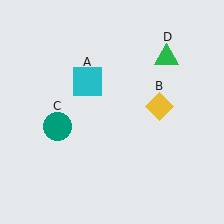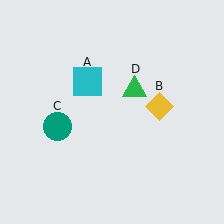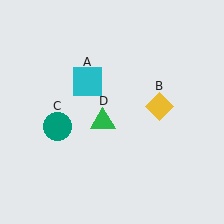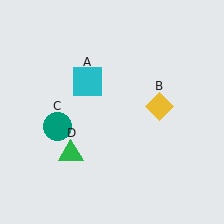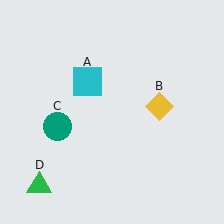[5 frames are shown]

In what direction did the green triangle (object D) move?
The green triangle (object D) moved down and to the left.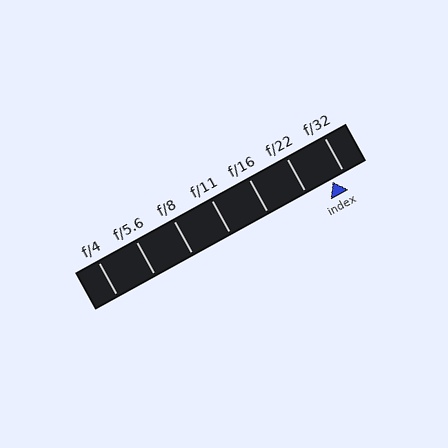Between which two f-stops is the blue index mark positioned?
The index mark is between f/22 and f/32.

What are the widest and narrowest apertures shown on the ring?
The widest aperture shown is f/4 and the narrowest is f/32.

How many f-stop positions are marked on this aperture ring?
There are 7 f-stop positions marked.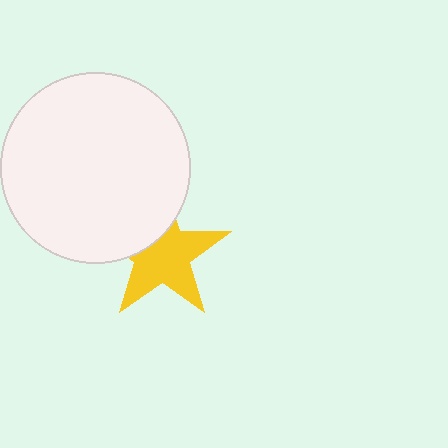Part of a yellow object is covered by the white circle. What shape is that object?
It is a star.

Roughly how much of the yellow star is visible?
Most of it is visible (roughly 69%).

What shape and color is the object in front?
The object in front is a white circle.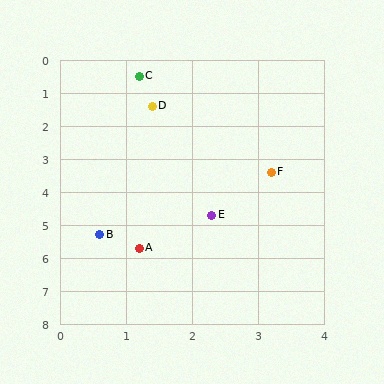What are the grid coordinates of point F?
Point F is at approximately (3.2, 3.4).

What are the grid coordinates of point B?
Point B is at approximately (0.6, 5.3).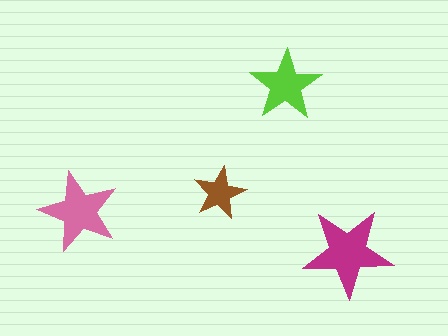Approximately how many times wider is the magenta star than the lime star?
About 1.5 times wider.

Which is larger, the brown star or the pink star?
The pink one.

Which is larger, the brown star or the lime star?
The lime one.